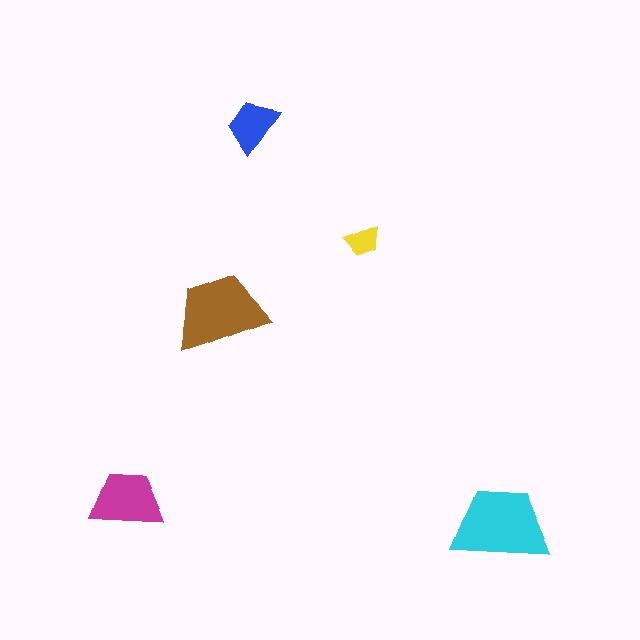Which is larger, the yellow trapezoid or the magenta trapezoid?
The magenta one.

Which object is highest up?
The blue trapezoid is topmost.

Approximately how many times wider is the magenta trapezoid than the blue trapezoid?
About 1.5 times wider.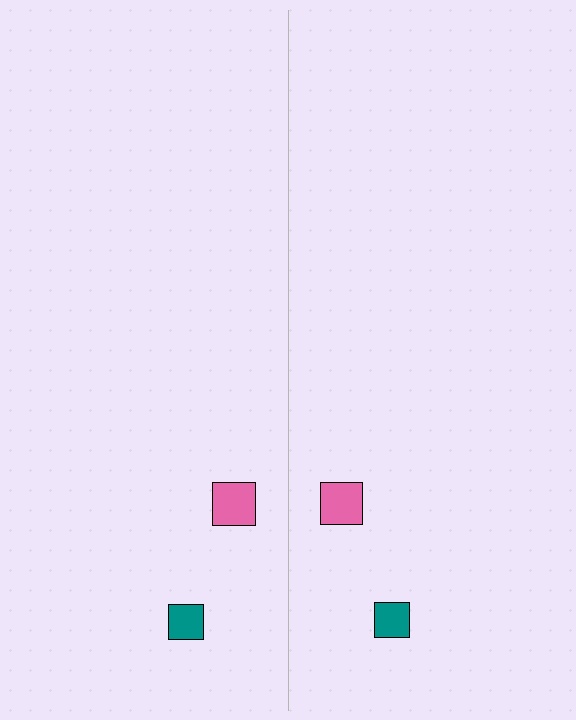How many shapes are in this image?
There are 4 shapes in this image.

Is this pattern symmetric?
Yes, this pattern has bilateral (reflection) symmetry.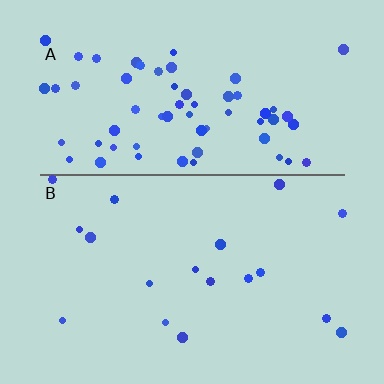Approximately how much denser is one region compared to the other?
Approximately 3.6× — region A over region B.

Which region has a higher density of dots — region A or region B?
A (the top).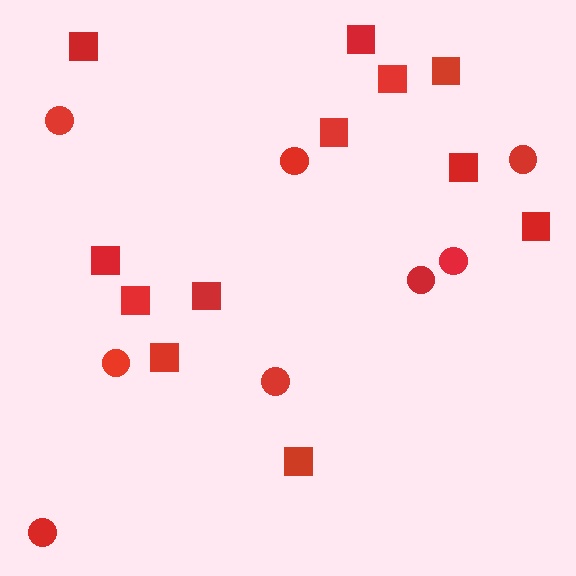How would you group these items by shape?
There are 2 groups: one group of squares (12) and one group of circles (8).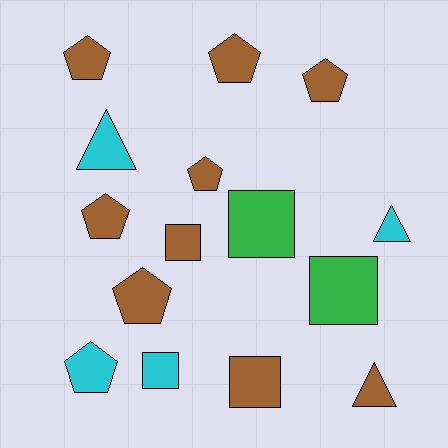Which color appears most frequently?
Brown, with 9 objects.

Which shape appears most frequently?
Pentagon, with 7 objects.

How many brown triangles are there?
There is 1 brown triangle.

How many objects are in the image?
There are 15 objects.